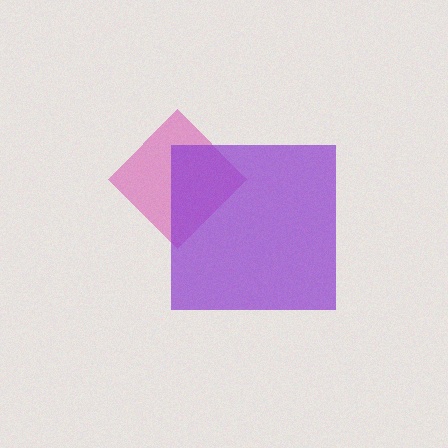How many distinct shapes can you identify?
There are 2 distinct shapes: a pink diamond, a purple square.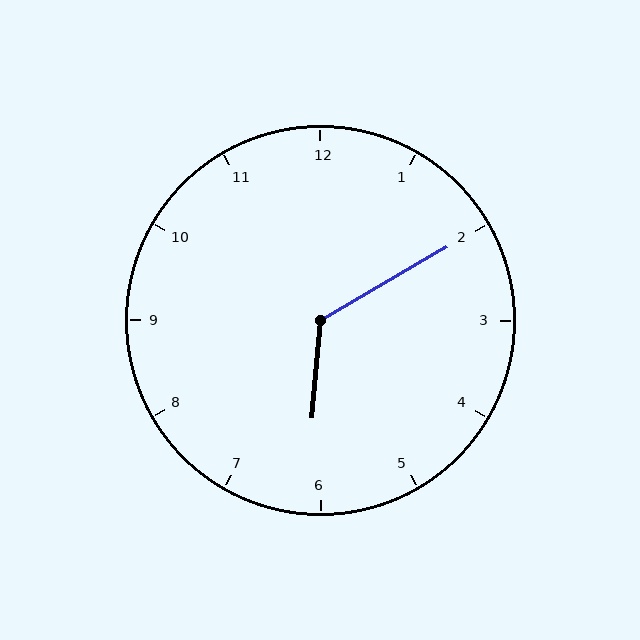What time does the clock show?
6:10.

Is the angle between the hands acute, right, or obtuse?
It is obtuse.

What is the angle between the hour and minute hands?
Approximately 125 degrees.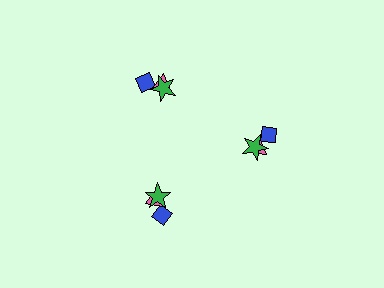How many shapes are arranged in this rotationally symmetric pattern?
There are 9 shapes, arranged in 3 groups of 3.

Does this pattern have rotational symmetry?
Yes, this pattern has 3-fold rotational symmetry. It looks the same after rotating 120 degrees around the center.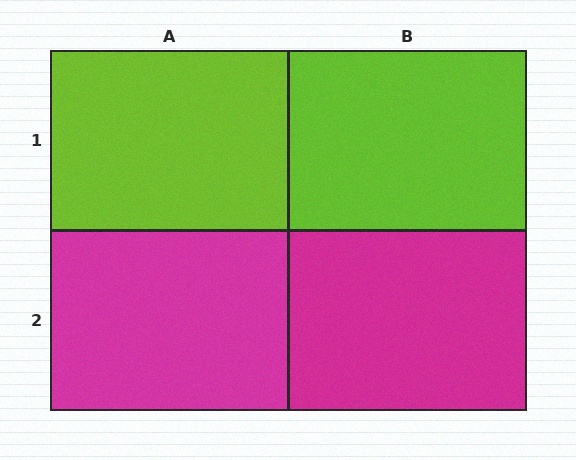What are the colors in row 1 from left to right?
Lime, lime.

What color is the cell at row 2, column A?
Magenta.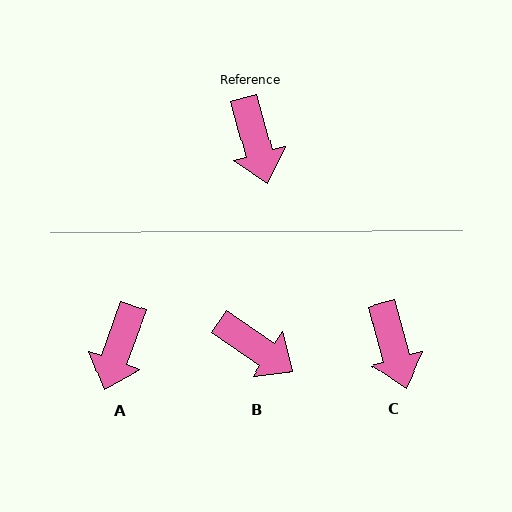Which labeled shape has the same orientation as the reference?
C.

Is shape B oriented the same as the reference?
No, it is off by about 41 degrees.